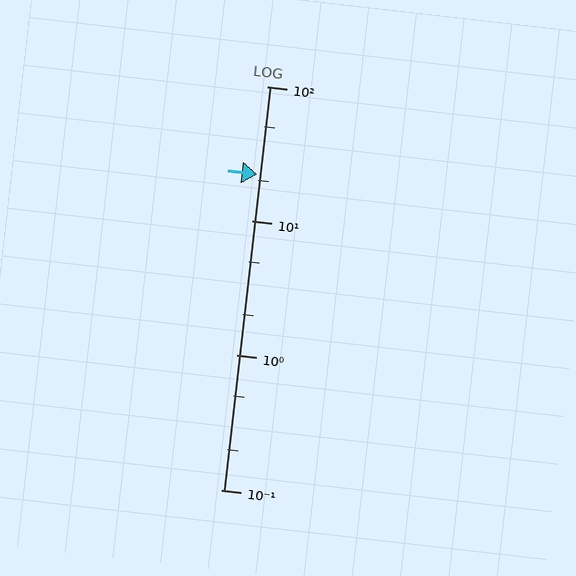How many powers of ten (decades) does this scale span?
The scale spans 3 decades, from 0.1 to 100.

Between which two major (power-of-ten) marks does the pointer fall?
The pointer is between 10 and 100.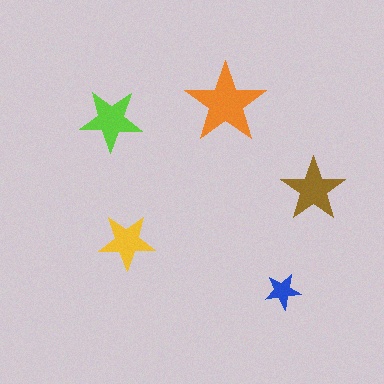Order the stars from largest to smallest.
the orange one, the brown one, the lime one, the yellow one, the blue one.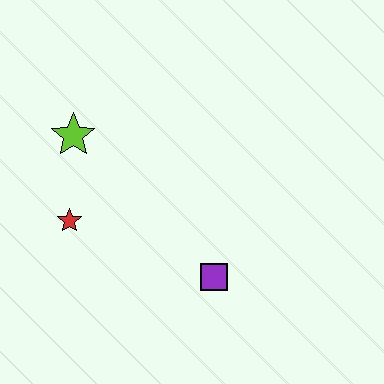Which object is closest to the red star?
The lime star is closest to the red star.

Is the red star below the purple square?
No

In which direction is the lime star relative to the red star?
The lime star is above the red star.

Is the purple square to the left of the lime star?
No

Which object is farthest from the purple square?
The lime star is farthest from the purple square.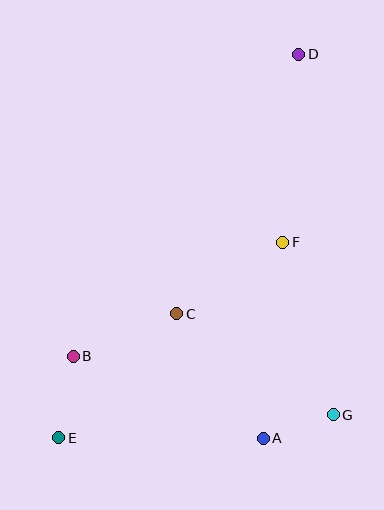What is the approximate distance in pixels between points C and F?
The distance between C and F is approximately 128 pixels.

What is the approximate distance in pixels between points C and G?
The distance between C and G is approximately 186 pixels.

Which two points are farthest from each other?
Points D and E are farthest from each other.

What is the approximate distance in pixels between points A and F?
The distance between A and F is approximately 197 pixels.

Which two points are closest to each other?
Points A and G are closest to each other.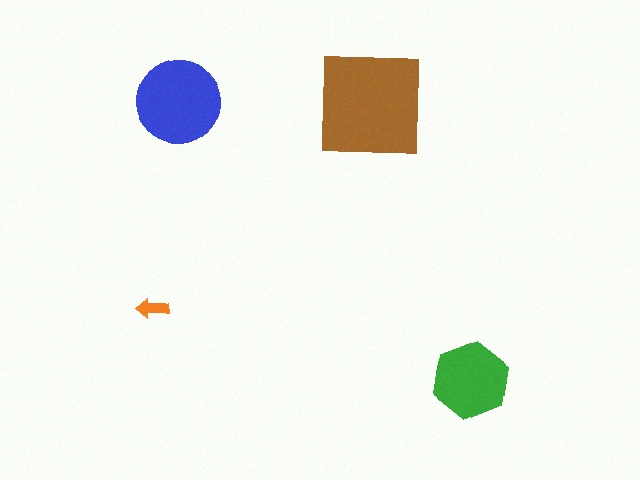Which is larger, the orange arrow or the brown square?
The brown square.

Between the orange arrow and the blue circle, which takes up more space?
The blue circle.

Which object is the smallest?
The orange arrow.